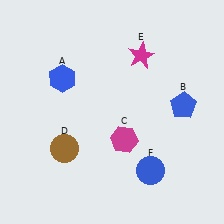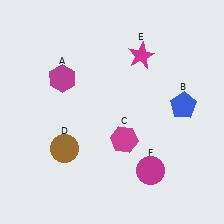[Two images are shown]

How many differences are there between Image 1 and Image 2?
There are 2 differences between the two images.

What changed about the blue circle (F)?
In Image 1, F is blue. In Image 2, it changed to magenta.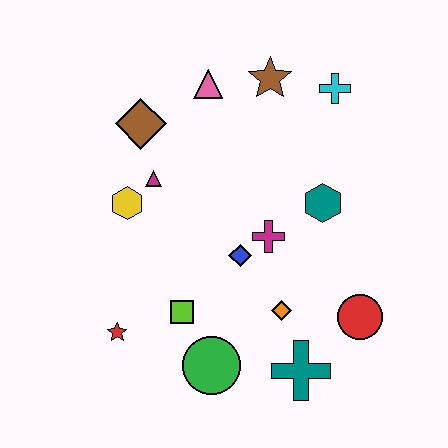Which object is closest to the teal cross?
The orange diamond is closest to the teal cross.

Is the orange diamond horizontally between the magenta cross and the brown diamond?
No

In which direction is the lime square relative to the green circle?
The lime square is above the green circle.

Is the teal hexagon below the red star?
No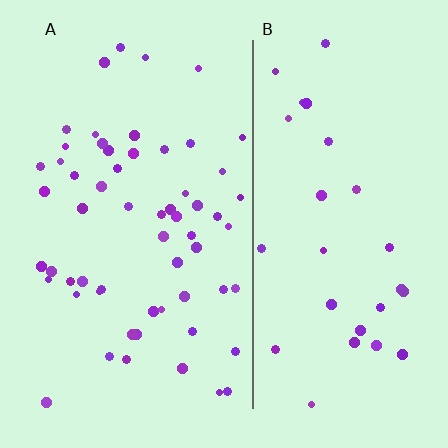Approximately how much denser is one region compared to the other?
Approximately 2.0× — region A over region B.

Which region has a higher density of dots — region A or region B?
A (the left).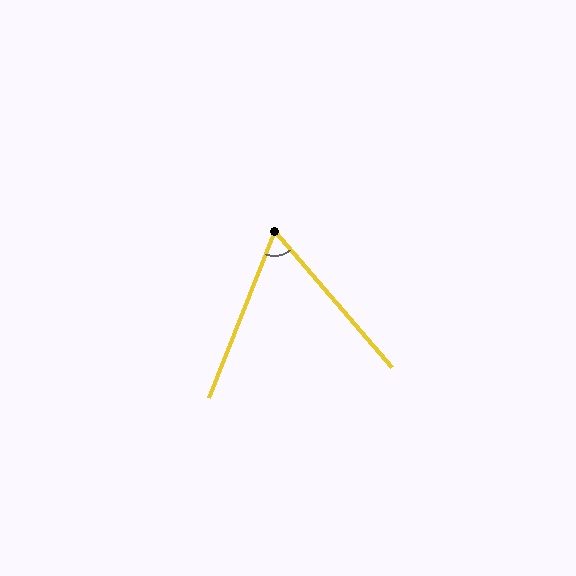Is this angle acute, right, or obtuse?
It is acute.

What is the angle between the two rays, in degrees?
Approximately 62 degrees.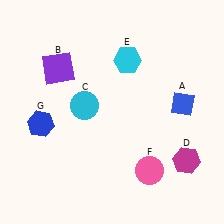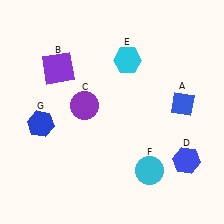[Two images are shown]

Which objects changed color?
C changed from cyan to purple. D changed from magenta to blue. F changed from pink to cyan.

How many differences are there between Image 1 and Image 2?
There are 3 differences between the two images.